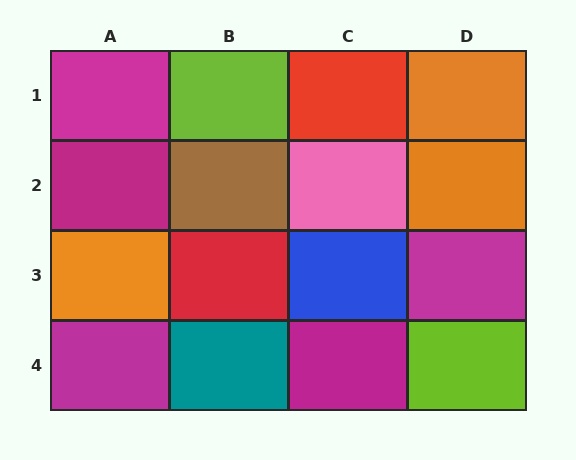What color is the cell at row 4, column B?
Teal.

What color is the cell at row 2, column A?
Magenta.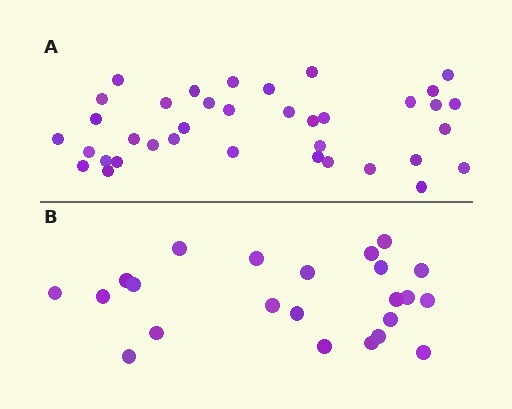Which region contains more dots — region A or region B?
Region A (the top region) has more dots.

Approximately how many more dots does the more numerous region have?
Region A has approximately 15 more dots than region B.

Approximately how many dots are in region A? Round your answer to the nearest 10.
About 40 dots. (The exact count is 37, which rounds to 40.)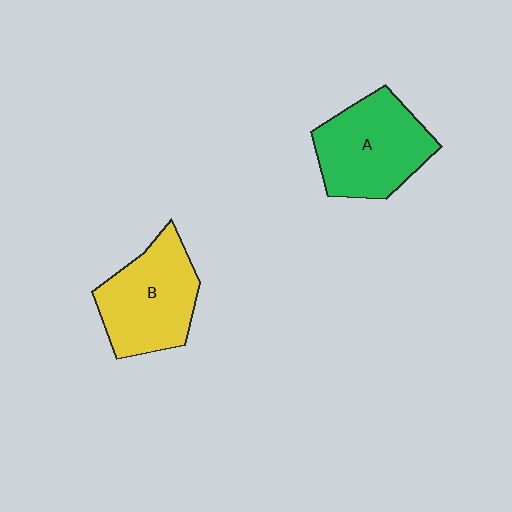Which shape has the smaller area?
Shape B (yellow).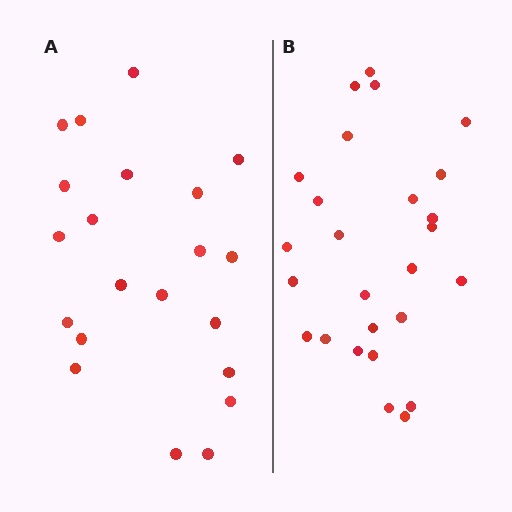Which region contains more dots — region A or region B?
Region B (the right region) has more dots.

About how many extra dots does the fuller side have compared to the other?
Region B has about 5 more dots than region A.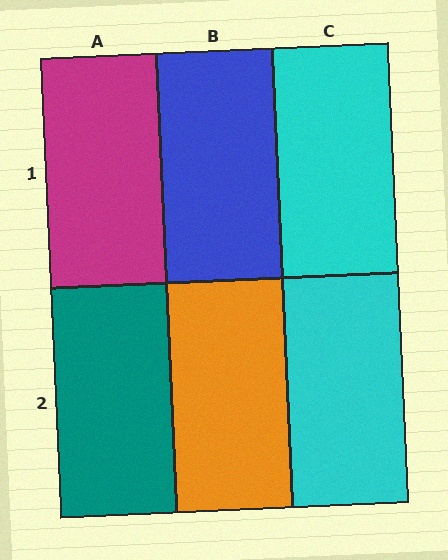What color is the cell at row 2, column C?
Cyan.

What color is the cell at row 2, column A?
Teal.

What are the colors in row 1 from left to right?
Magenta, blue, cyan.